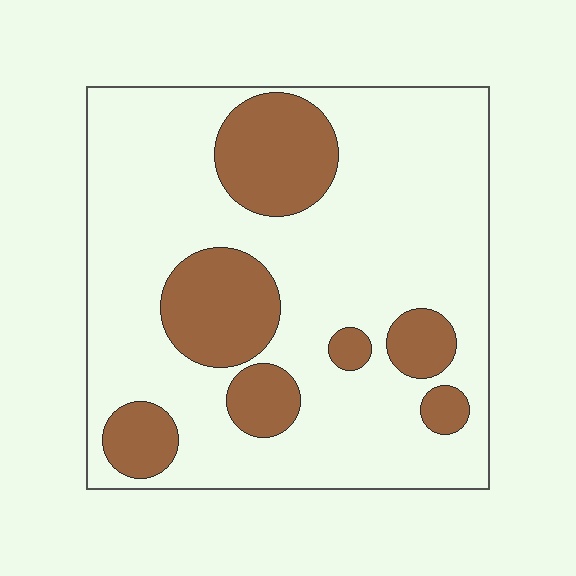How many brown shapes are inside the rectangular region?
7.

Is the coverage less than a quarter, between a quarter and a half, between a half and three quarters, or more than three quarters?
Less than a quarter.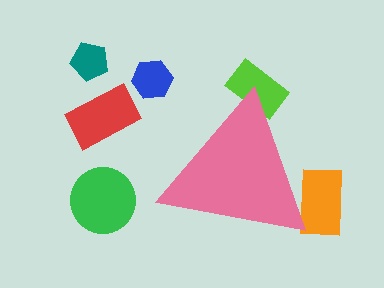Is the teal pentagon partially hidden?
No, the teal pentagon is fully visible.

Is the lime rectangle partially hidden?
Yes, the lime rectangle is partially hidden behind the pink triangle.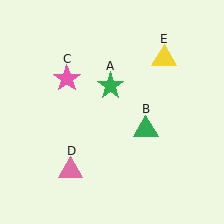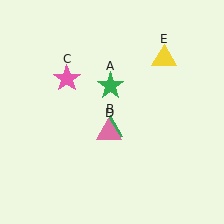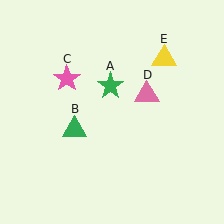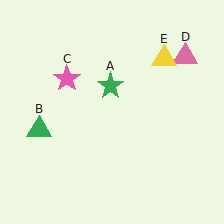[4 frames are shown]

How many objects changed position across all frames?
2 objects changed position: green triangle (object B), pink triangle (object D).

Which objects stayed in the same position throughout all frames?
Green star (object A) and pink star (object C) and yellow triangle (object E) remained stationary.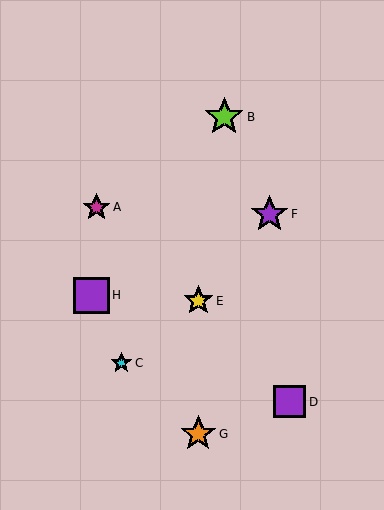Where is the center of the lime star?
The center of the lime star is at (224, 117).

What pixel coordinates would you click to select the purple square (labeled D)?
Click at (290, 402) to select the purple square D.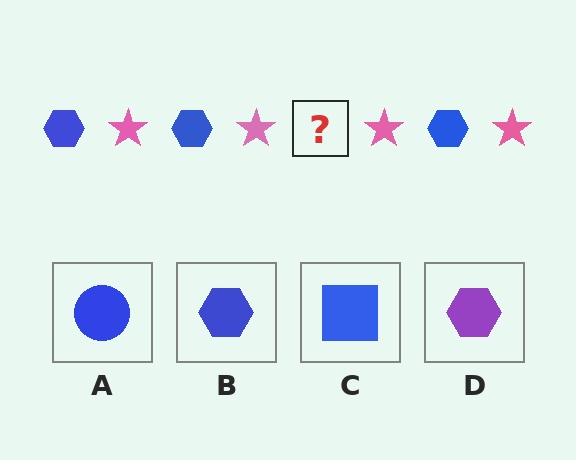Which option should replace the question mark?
Option B.